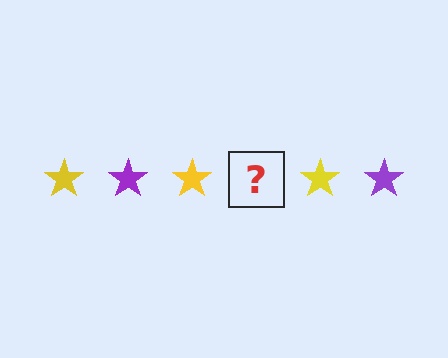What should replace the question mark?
The question mark should be replaced with a purple star.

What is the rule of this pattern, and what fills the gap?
The rule is that the pattern cycles through yellow, purple stars. The gap should be filled with a purple star.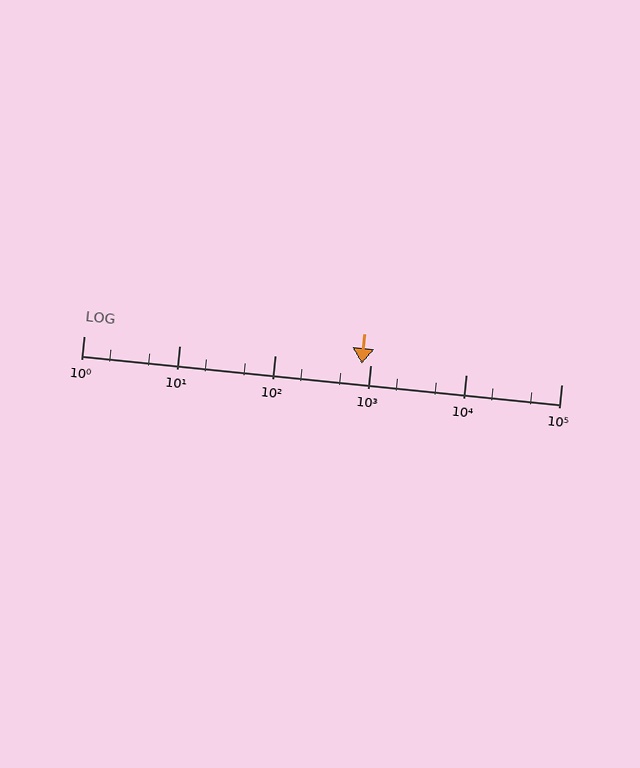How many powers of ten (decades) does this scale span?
The scale spans 5 decades, from 1 to 100000.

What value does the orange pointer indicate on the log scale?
The pointer indicates approximately 810.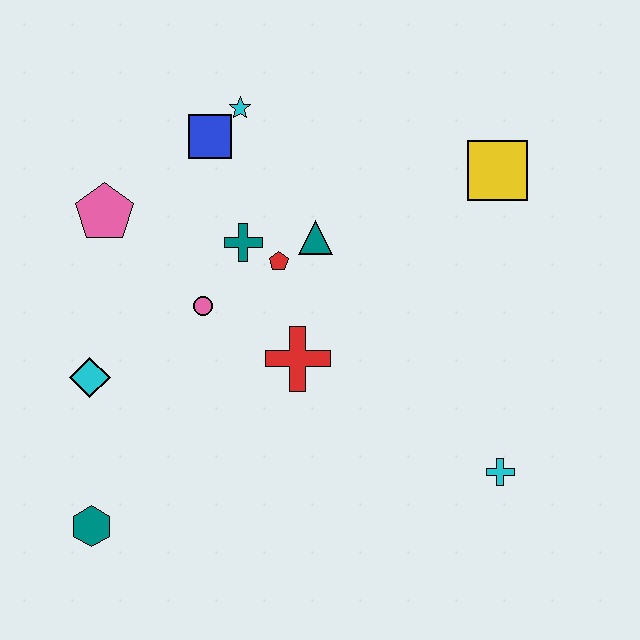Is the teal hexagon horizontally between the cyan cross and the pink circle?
No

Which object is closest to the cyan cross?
The red cross is closest to the cyan cross.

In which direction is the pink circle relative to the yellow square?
The pink circle is to the left of the yellow square.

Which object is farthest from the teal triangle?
The teal hexagon is farthest from the teal triangle.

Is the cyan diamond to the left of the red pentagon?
Yes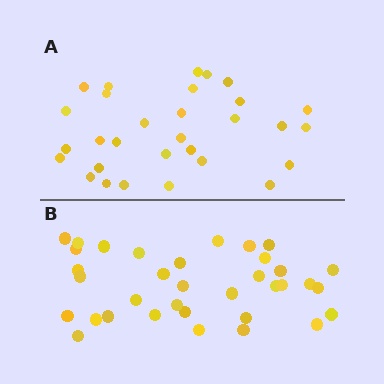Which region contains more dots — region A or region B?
Region B (the bottom region) has more dots.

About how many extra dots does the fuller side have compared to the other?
Region B has about 5 more dots than region A.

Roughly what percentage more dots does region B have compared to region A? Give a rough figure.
About 15% more.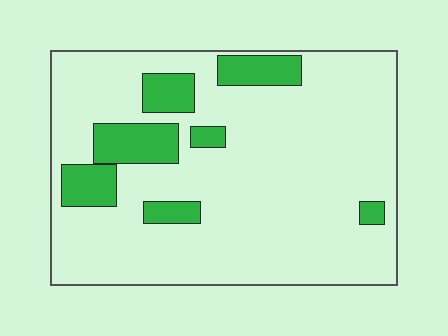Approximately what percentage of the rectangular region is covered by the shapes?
Approximately 15%.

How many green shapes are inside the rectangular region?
7.